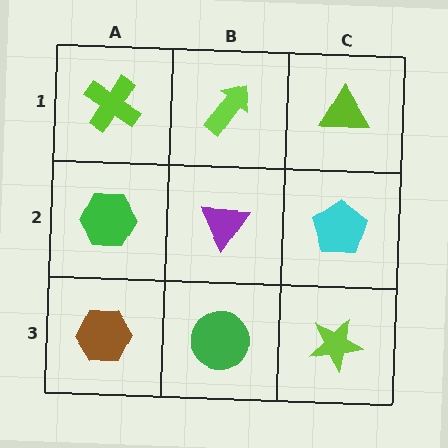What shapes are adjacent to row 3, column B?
A purple triangle (row 2, column B), a brown hexagon (row 3, column A), a lime star (row 3, column C).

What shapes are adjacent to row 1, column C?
A cyan pentagon (row 2, column C), a lime arrow (row 1, column B).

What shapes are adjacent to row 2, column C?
A lime triangle (row 1, column C), a lime star (row 3, column C), a purple triangle (row 2, column B).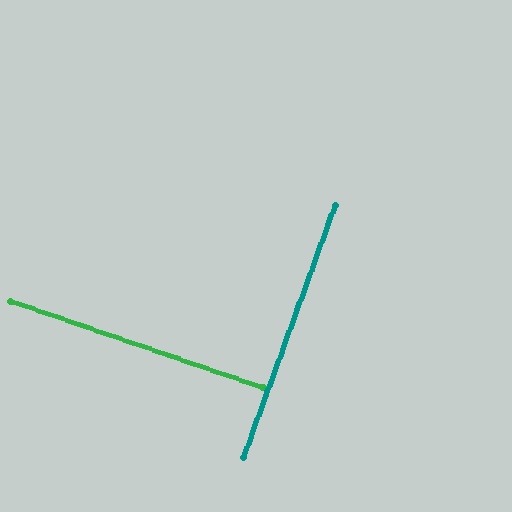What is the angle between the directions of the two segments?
Approximately 89 degrees.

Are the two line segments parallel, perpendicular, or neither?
Perpendicular — they meet at approximately 89°.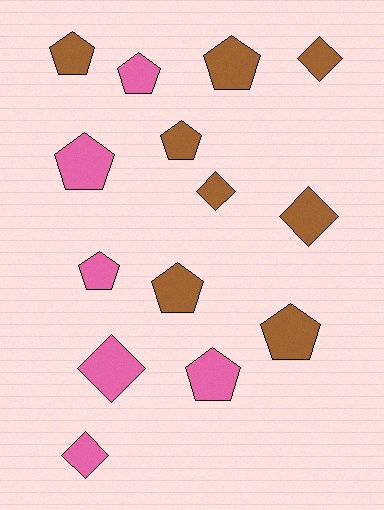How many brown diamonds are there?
There are 3 brown diamonds.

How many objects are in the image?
There are 14 objects.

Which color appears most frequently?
Brown, with 8 objects.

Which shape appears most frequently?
Pentagon, with 9 objects.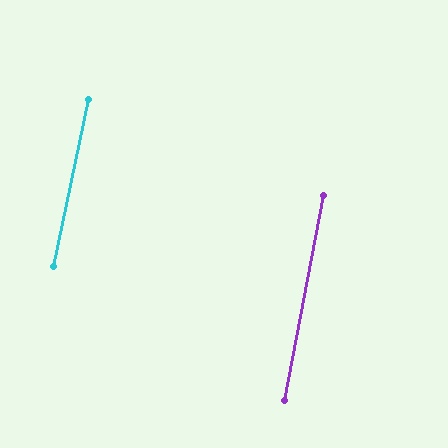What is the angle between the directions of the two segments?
Approximately 1 degree.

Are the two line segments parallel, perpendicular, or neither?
Parallel — their directions differ by only 0.7°.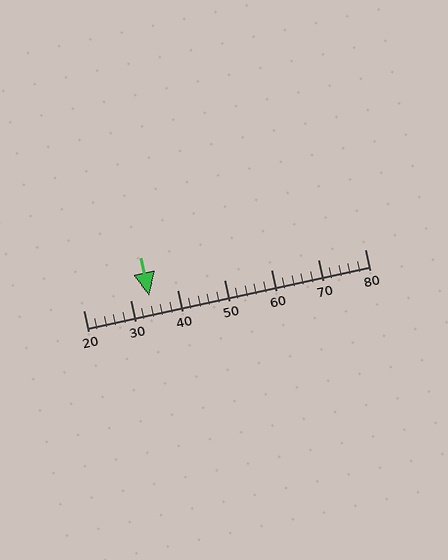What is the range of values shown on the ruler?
The ruler shows values from 20 to 80.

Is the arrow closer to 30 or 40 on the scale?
The arrow is closer to 30.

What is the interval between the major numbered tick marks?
The major tick marks are spaced 10 units apart.